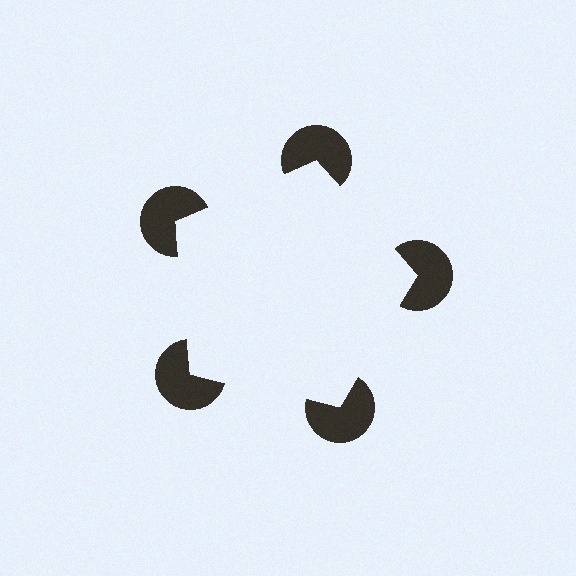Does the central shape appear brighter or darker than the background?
It typically appears slightly brighter than the background, even though no actual brightness change is drawn.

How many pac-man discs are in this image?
There are 5 — one at each vertex of the illusory pentagon.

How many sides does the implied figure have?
5 sides.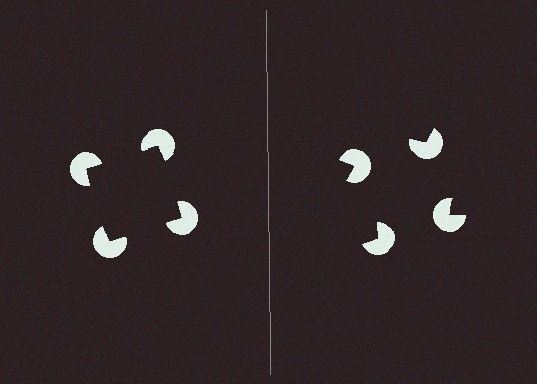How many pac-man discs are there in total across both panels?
8 — 4 on each side.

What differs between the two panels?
The pac-man discs are positioned identically on both sides; only the wedge orientations differ. On the left they align to a square; on the right they are misaligned.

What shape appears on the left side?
An illusory square.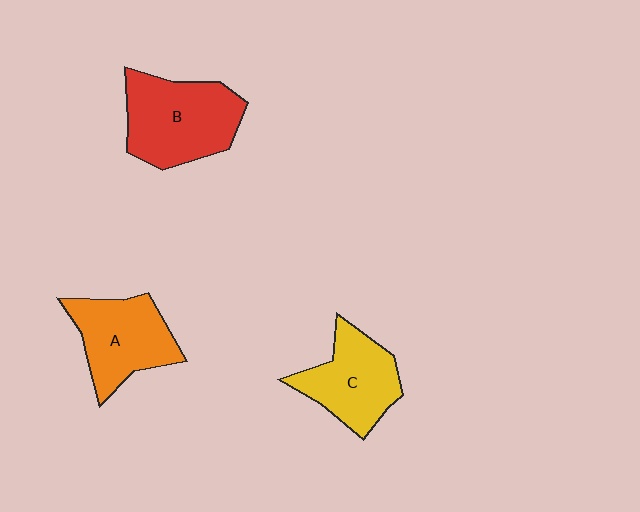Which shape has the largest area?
Shape B (red).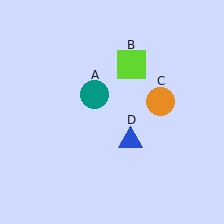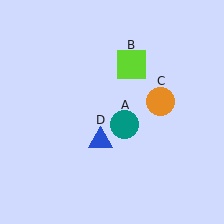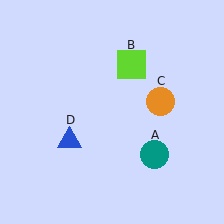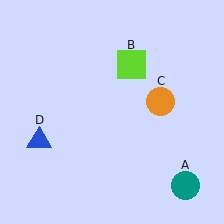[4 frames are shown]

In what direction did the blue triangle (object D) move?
The blue triangle (object D) moved left.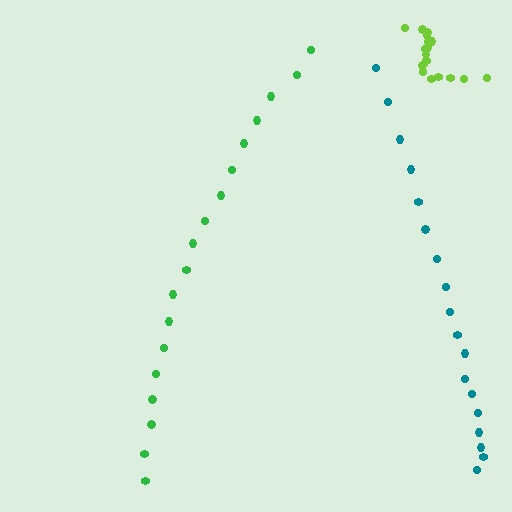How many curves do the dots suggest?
There are 3 distinct paths.